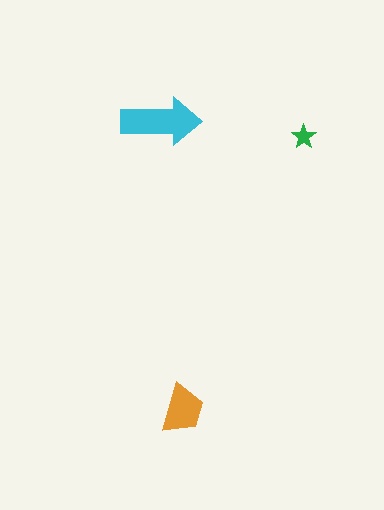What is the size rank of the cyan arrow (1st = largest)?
1st.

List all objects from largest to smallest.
The cyan arrow, the orange trapezoid, the green star.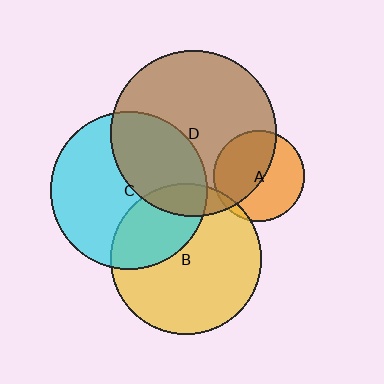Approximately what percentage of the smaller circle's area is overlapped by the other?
Approximately 10%.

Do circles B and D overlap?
Yes.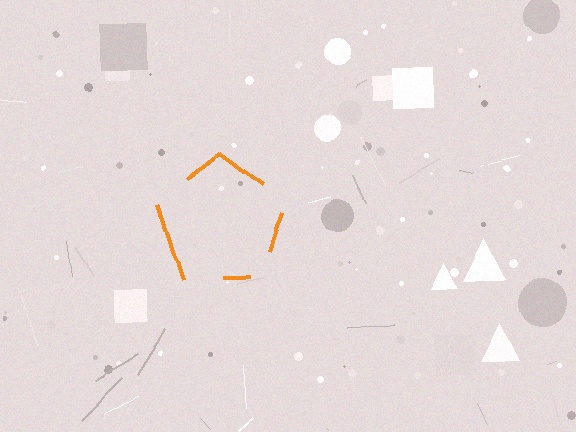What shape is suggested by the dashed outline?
The dashed outline suggests a pentagon.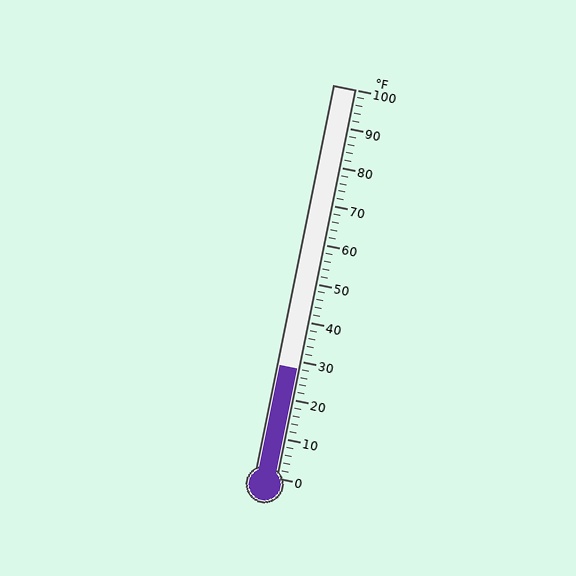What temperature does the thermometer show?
The thermometer shows approximately 28°F.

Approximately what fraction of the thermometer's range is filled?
The thermometer is filled to approximately 30% of its range.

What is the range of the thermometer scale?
The thermometer scale ranges from 0°F to 100°F.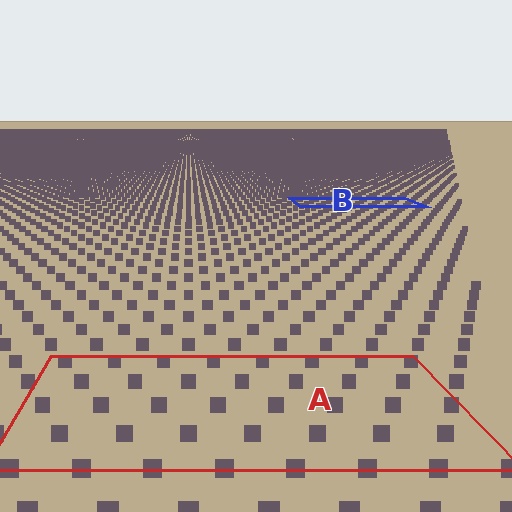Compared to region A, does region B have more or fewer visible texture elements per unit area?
Region B has more texture elements per unit area — they are packed more densely because it is farther away.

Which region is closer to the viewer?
Region A is closer. The texture elements there are larger and more spread out.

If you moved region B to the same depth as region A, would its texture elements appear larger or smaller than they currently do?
They would appear larger. At a closer depth, the same texture elements are projected at a bigger on-screen size.